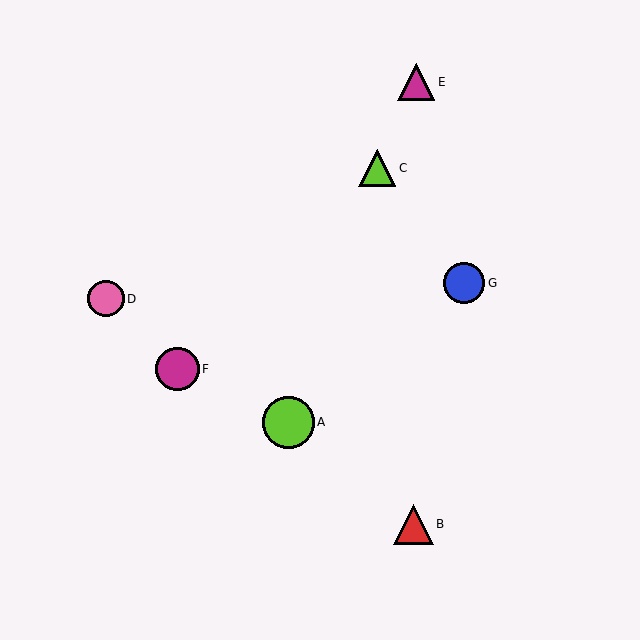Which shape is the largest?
The lime circle (labeled A) is the largest.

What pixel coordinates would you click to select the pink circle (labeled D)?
Click at (106, 299) to select the pink circle D.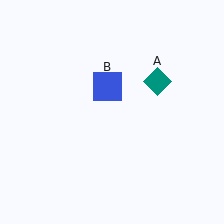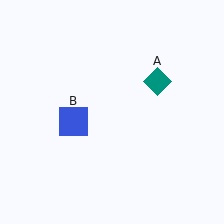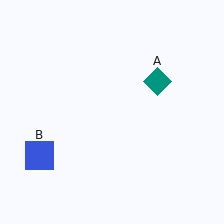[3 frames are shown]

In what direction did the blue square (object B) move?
The blue square (object B) moved down and to the left.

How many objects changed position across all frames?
1 object changed position: blue square (object B).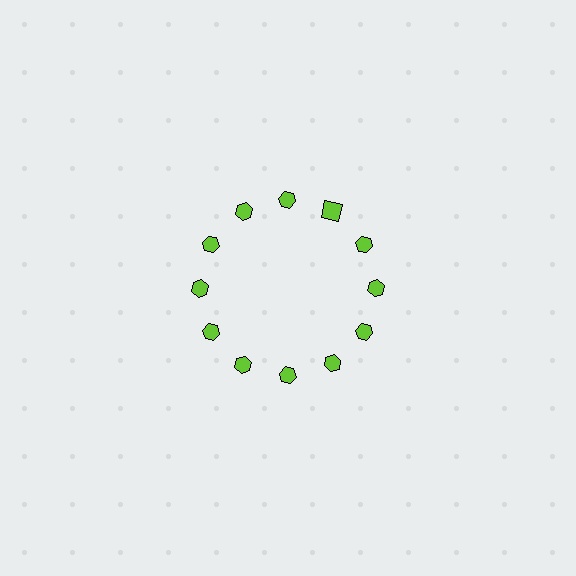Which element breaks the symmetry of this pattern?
The lime square at roughly the 1 o'clock position breaks the symmetry. All other shapes are lime hexagons.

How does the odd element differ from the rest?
It has a different shape: square instead of hexagon.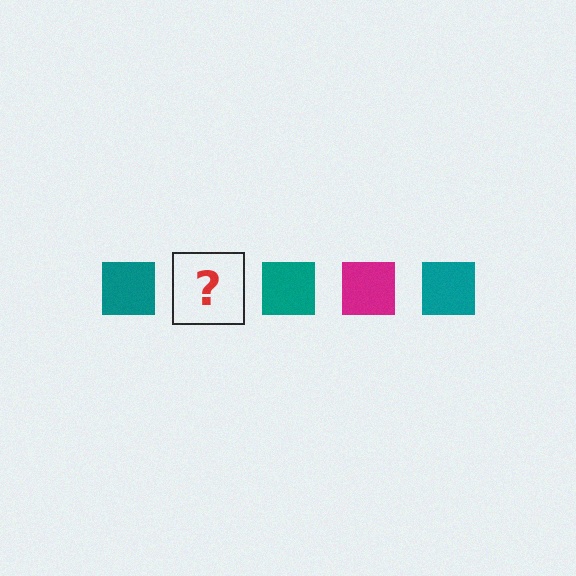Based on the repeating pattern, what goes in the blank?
The blank should be a magenta square.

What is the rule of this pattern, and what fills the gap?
The rule is that the pattern cycles through teal, magenta squares. The gap should be filled with a magenta square.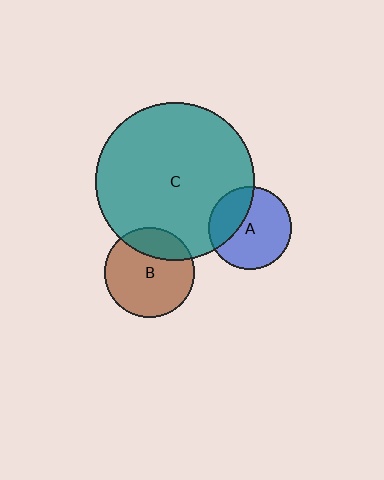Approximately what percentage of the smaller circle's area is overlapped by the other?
Approximately 25%.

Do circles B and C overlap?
Yes.